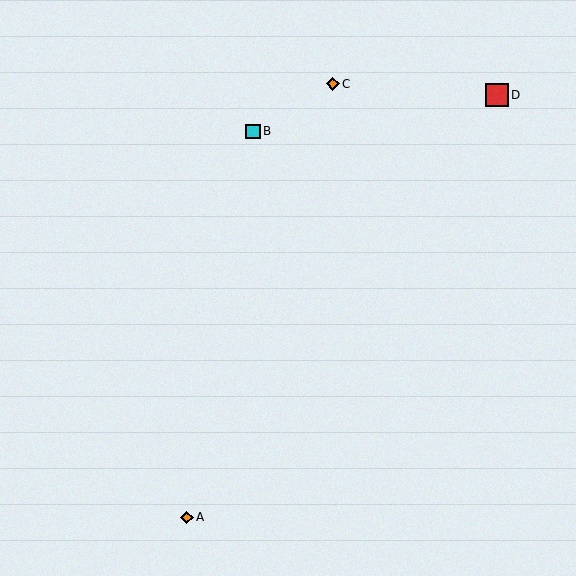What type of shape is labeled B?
Shape B is a cyan square.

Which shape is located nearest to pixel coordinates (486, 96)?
The red square (labeled D) at (497, 95) is nearest to that location.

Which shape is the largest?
The red square (labeled D) is the largest.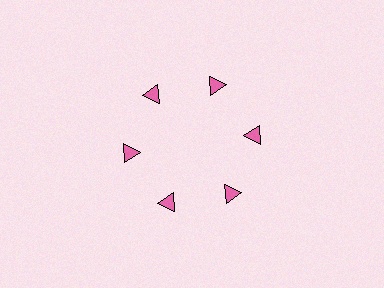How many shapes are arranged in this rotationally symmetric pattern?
There are 6 shapes, arranged in 6 groups of 1.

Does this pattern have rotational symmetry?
Yes, this pattern has 6-fold rotational symmetry. It looks the same after rotating 60 degrees around the center.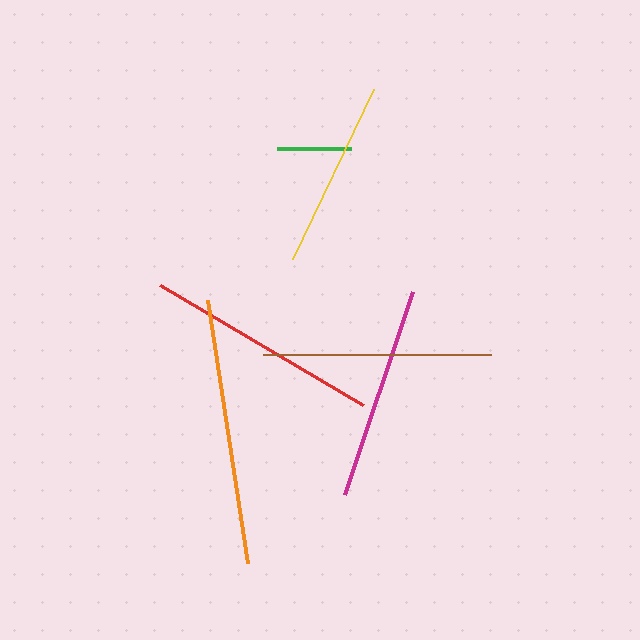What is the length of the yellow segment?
The yellow segment is approximately 189 pixels long.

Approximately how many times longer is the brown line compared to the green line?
The brown line is approximately 3.1 times the length of the green line.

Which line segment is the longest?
The orange line is the longest at approximately 266 pixels.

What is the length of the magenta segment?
The magenta segment is approximately 214 pixels long.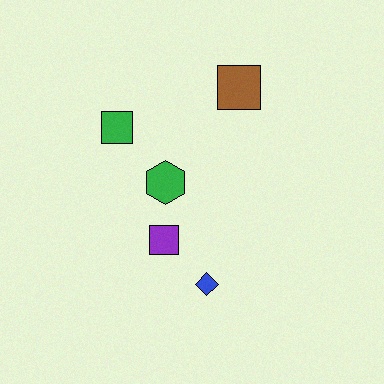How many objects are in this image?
There are 5 objects.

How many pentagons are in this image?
There are no pentagons.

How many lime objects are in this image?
There are no lime objects.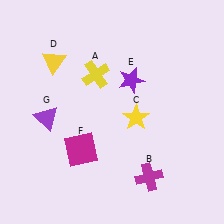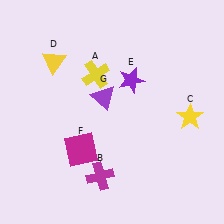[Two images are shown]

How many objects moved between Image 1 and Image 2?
3 objects moved between the two images.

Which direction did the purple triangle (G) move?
The purple triangle (G) moved right.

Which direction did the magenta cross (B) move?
The magenta cross (B) moved left.